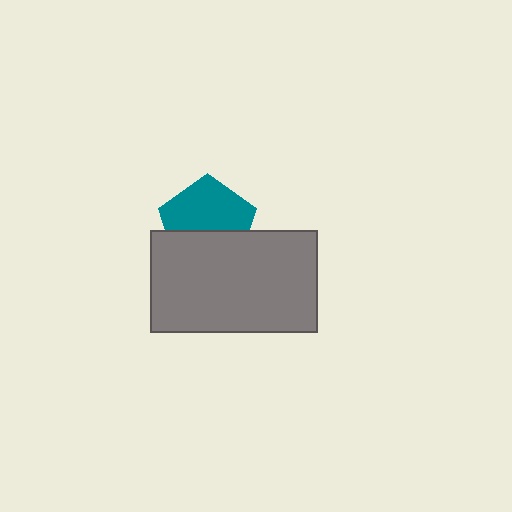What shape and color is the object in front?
The object in front is a gray rectangle.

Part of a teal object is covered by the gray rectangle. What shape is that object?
It is a pentagon.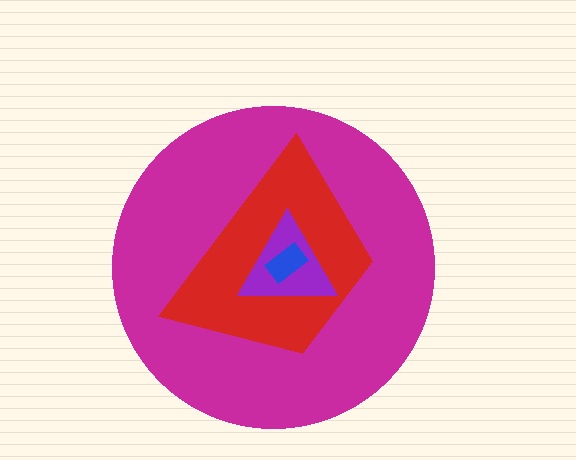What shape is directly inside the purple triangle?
The blue rectangle.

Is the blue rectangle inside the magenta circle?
Yes.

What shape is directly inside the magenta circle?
The red trapezoid.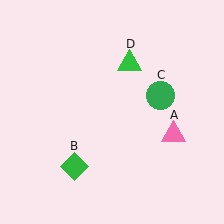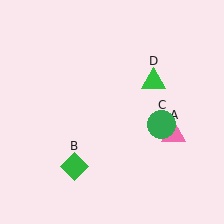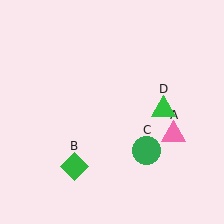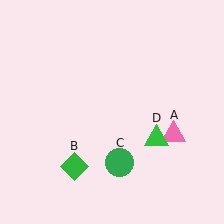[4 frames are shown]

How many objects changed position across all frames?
2 objects changed position: green circle (object C), green triangle (object D).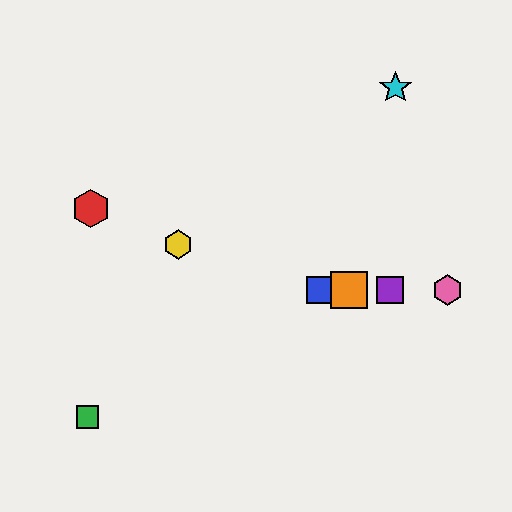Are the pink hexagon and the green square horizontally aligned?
No, the pink hexagon is at y≈290 and the green square is at y≈417.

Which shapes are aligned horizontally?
The blue square, the purple square, the orange square, the pink hexagon are aligned horizontally.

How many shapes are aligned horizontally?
4 shapes (the blue square, the purple square, the orange square, the pink hexagon) are aligned horizontally.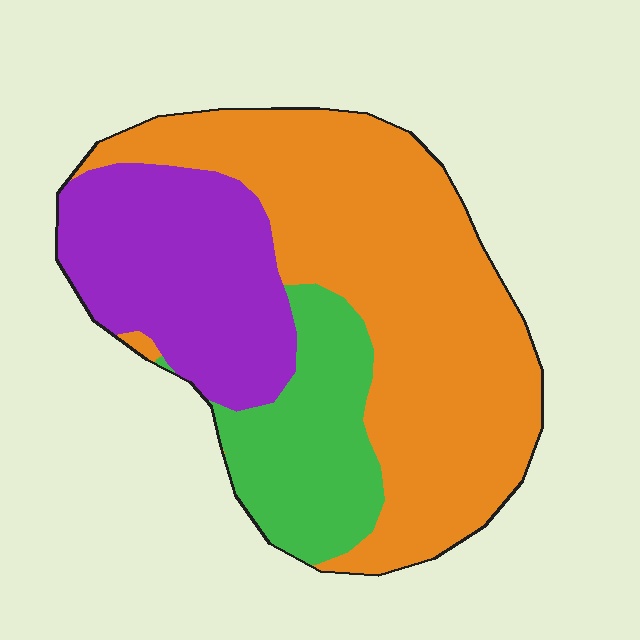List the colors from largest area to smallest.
From largest to smallest: orange, purple, green.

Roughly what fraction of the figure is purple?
Purple covers roughly 25% of the figure.